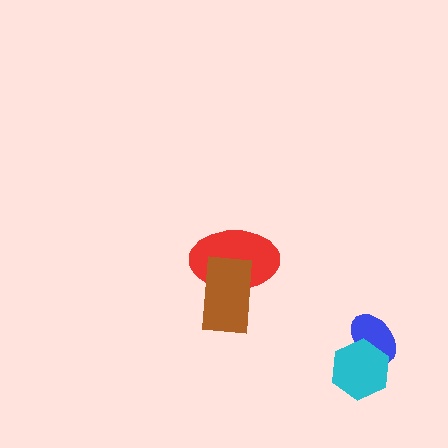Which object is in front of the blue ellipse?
The cyan hexagon is in front of the blue ellipse.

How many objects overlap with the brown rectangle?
1 object overlaps with the brown rectangle.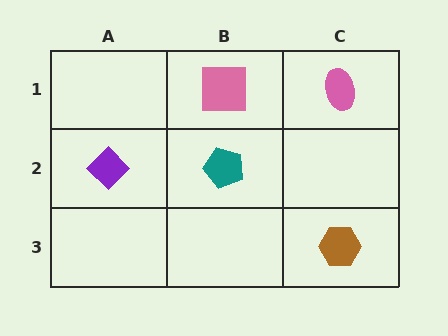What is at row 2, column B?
A teal pentagon.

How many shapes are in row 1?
2 shapes.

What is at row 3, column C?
A brown hexagon.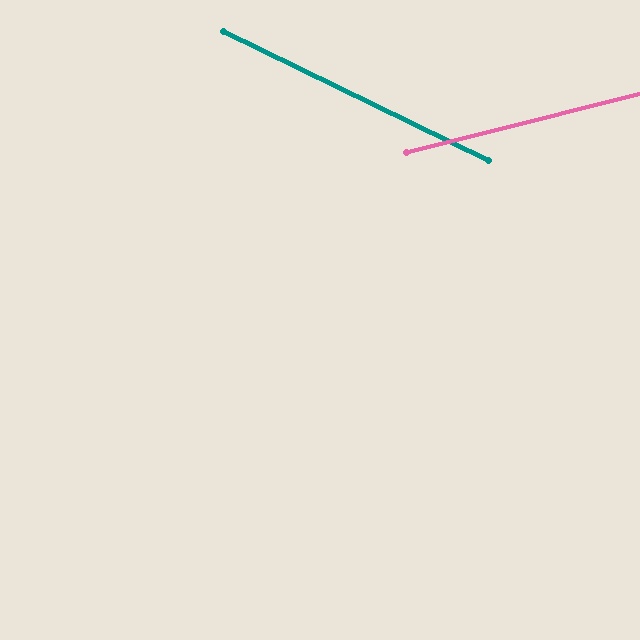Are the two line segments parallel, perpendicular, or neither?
Neither parallel nor perpendicular — they differ by about 40°.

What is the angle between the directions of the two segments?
Approximately 40 degrees.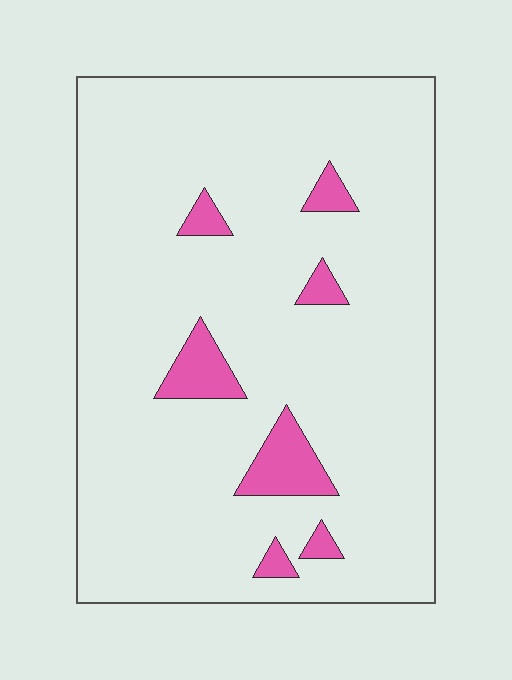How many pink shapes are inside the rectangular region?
7.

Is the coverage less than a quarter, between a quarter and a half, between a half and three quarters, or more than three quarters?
Less than a quarter.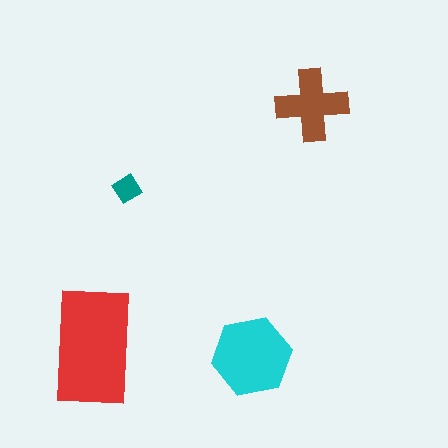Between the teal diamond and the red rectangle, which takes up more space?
The red rectangle.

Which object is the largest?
The red rectangle.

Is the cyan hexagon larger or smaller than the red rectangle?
Smaller.